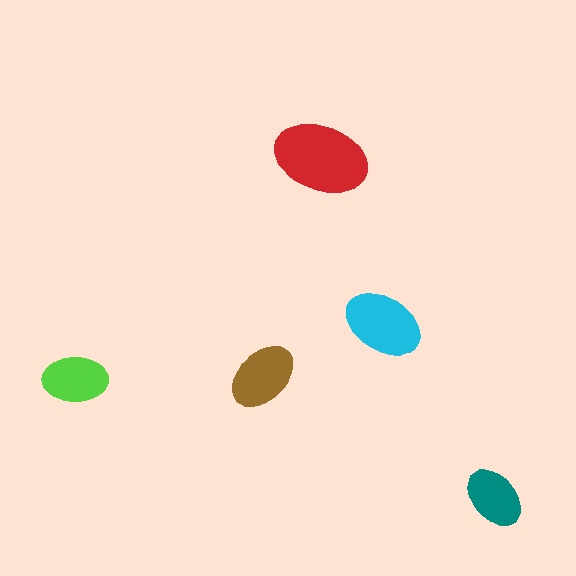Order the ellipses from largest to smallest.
the red one, the cyan one, the brown one, the lime one, the teal one.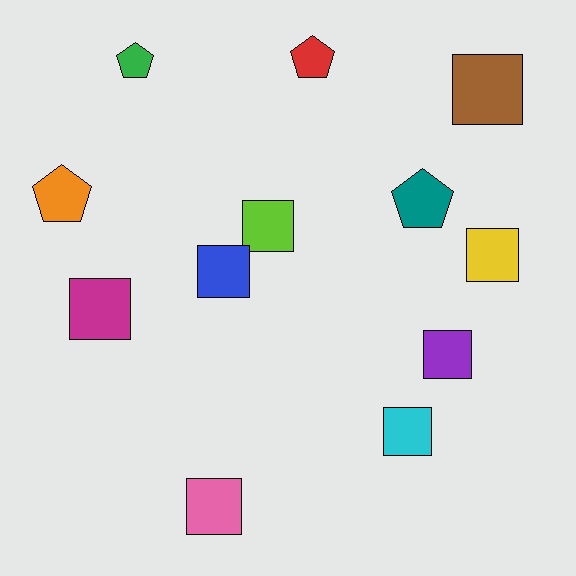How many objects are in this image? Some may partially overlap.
There are 12 objects.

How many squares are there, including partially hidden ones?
There are 8 squares.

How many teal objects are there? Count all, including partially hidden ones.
There is 1 teal object.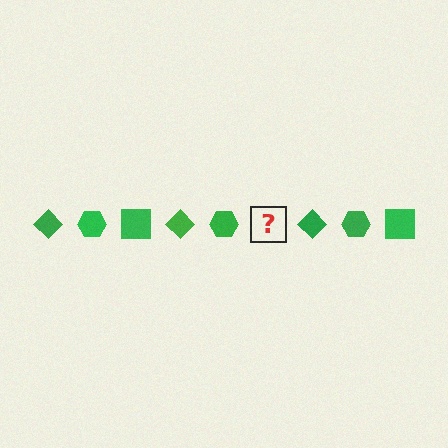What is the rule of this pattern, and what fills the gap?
The rule is that the pattern cycles through diamond, hexagon, square shapes in green. The gap should be filled with a green square.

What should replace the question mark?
The question mark should be replaced with a green square.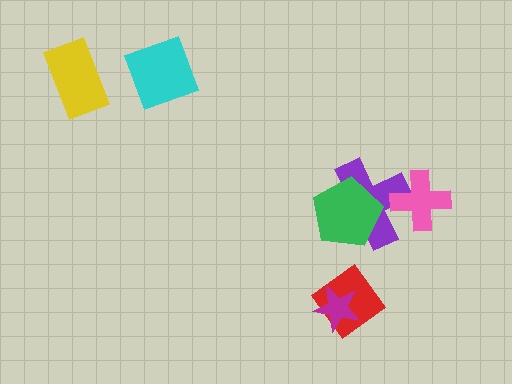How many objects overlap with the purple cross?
2 objects overlap with the purple cross.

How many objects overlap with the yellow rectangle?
0 objects overlap with the yellow rectangle.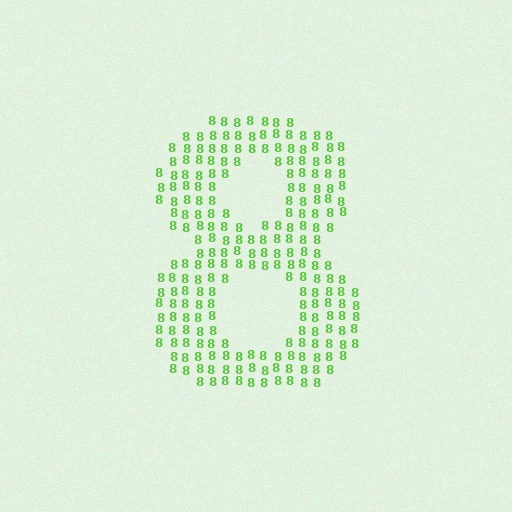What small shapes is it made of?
It is made of small digit 8's.